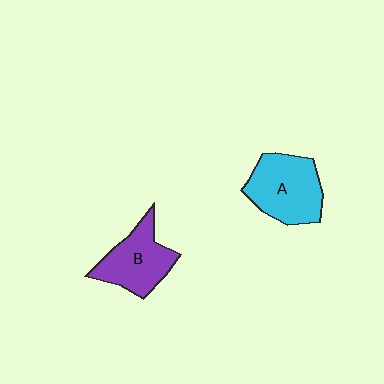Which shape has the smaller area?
Shape B (purple).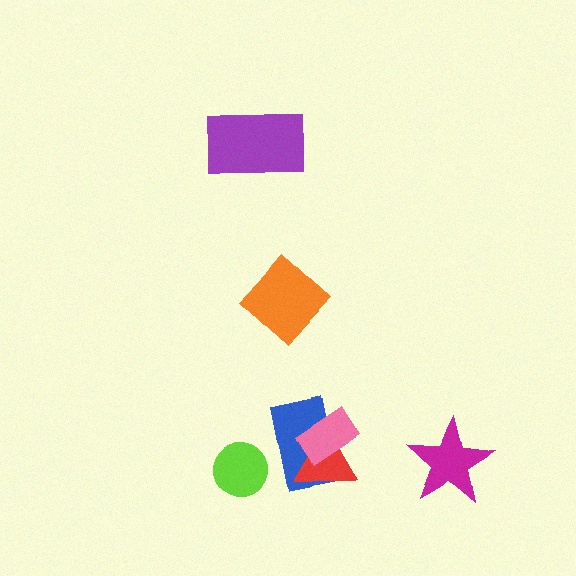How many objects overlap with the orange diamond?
0 objects overlap with the orange diamond.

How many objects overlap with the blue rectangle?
2 objects overlap with the blue rectangle.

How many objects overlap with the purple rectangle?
0 objects overlap with the purple rectangle.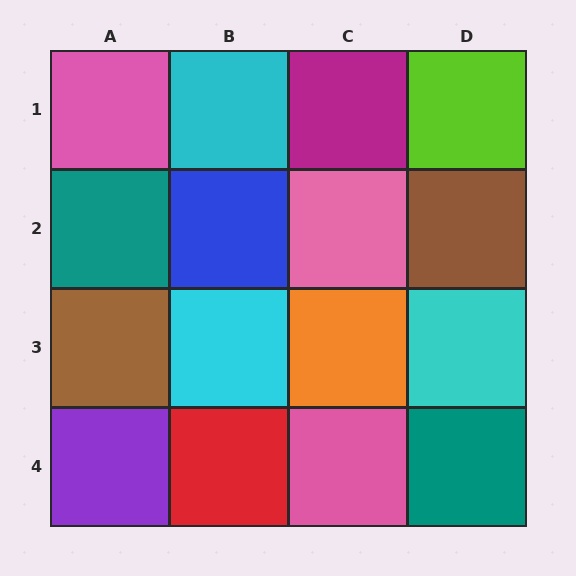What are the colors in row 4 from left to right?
Purple, red, pink, teal.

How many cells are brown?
2 cells are brown.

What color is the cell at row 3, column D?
Cyan.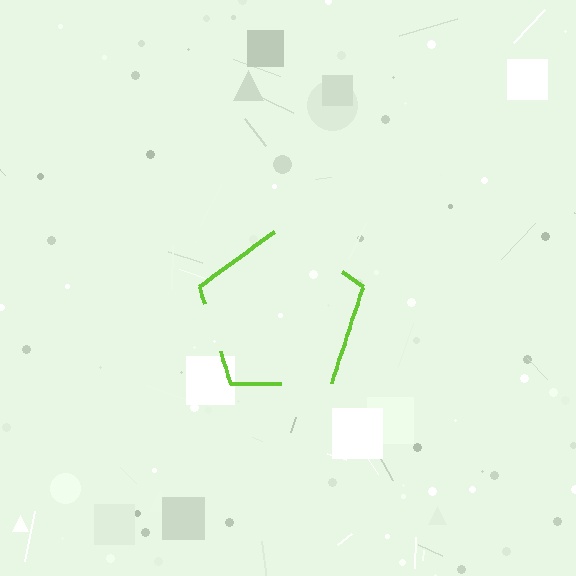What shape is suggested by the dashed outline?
The dashed outline suggests a pentagon.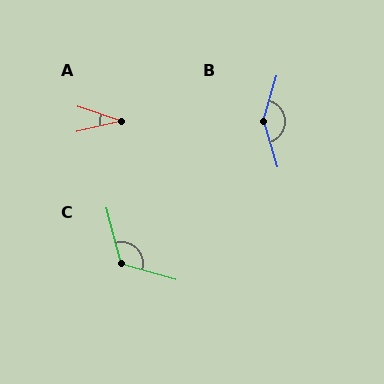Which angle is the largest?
B, at approximately 147 degrees.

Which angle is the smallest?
A, at approximately 31 degrees.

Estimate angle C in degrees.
Approximately 120 degrees.